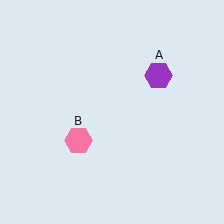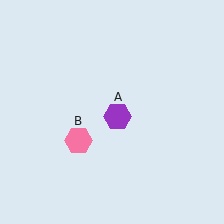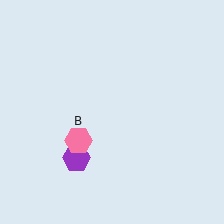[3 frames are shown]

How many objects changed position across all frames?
1 object changed position: purple hexagon (object A).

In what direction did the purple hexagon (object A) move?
The purple hexagon (object A) moved down and to the left.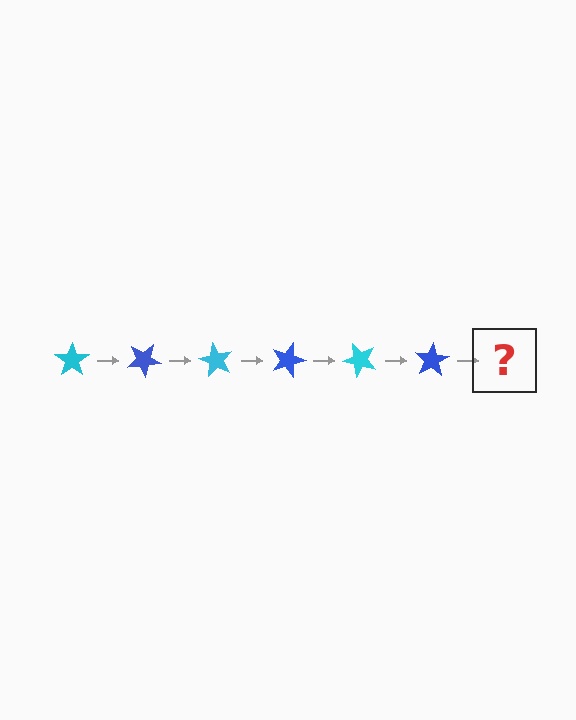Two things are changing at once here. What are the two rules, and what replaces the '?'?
The two rules are that it rotates 30 degrees each step and the color cycles through cyan and blue. The '?' should be a cyan star, rotated 180 degrees from the start.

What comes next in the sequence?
The next element should be a cyan star, rotated 180 degrees from the start.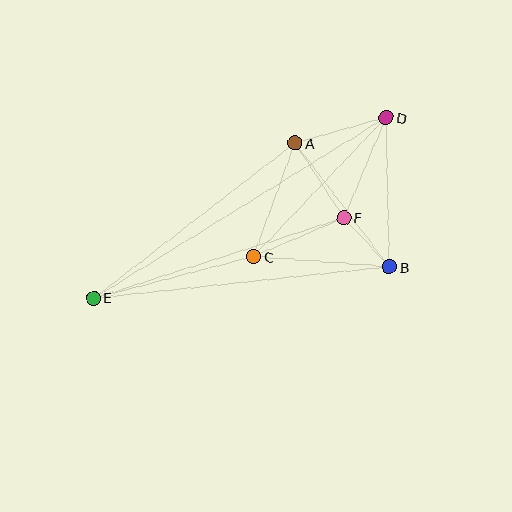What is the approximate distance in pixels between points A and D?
The distance between A and D is approximately 95 pixels.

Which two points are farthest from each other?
Points D and E are farthest from each other.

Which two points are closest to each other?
Points B and F are closest to each other.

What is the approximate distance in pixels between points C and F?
The distance between C and F is approximately 98 pixels.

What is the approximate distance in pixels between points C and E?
The distance between C and E is approximately 165 pixels.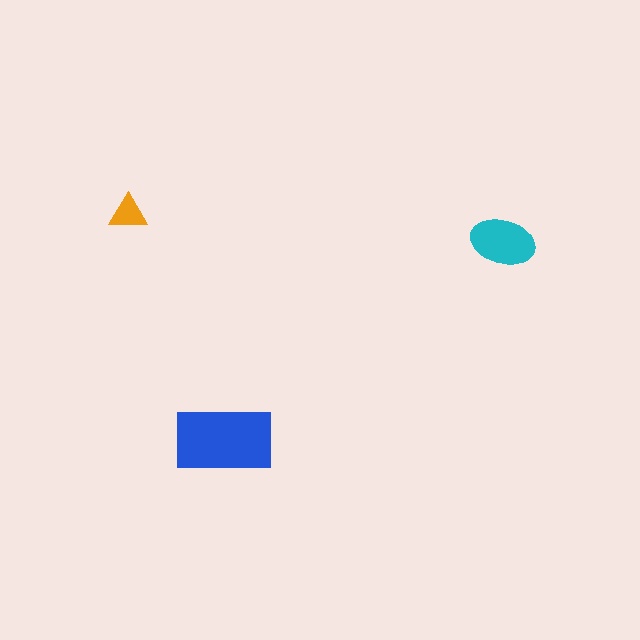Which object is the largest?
The blue rectangle.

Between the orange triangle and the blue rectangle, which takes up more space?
The blue rectangle.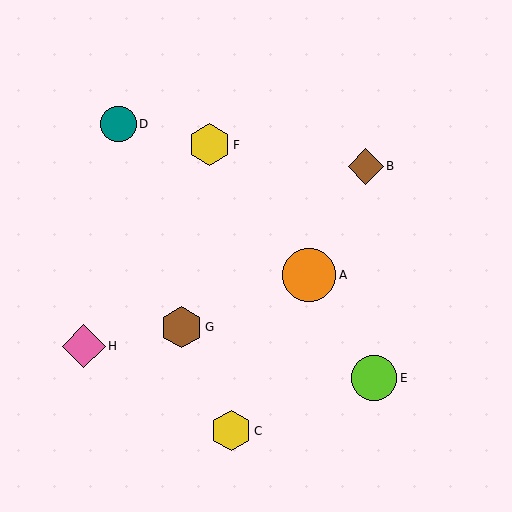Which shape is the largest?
The orange circle (labeled A) is the largest.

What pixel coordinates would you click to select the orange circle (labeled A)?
Click at (309, 275) to select the orange circle A.